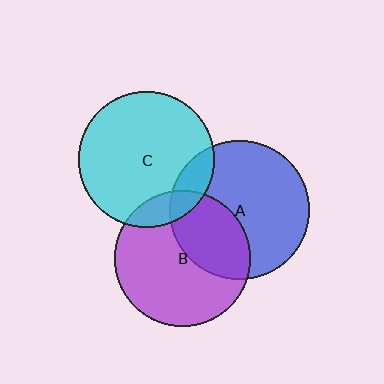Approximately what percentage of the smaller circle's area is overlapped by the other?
Approximately 15%.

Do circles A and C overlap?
Yes.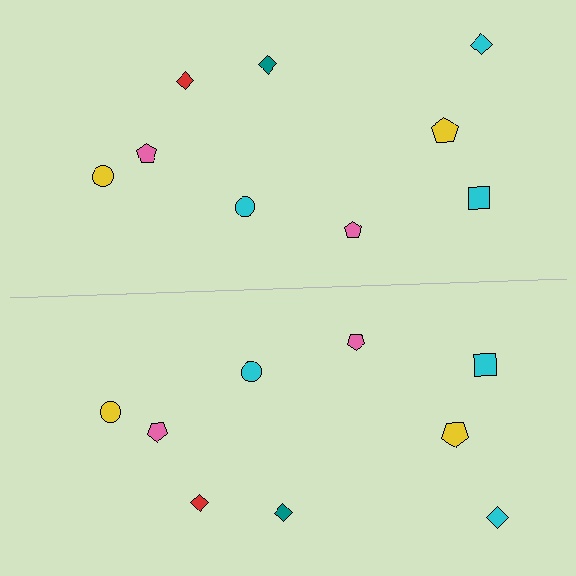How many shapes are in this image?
There are 18 shapes in this image.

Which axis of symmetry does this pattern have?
The pattern has a horizontal axis of symmetry running through the center of the image.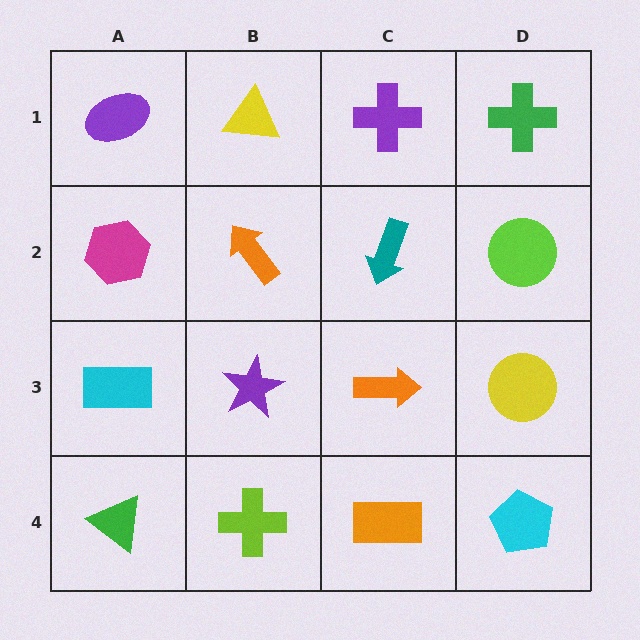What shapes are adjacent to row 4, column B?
A purple star (row 3, column B), a green triangle (row 4, column A), an orange rectangle (row 4, column C).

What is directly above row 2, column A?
A purple ellipse.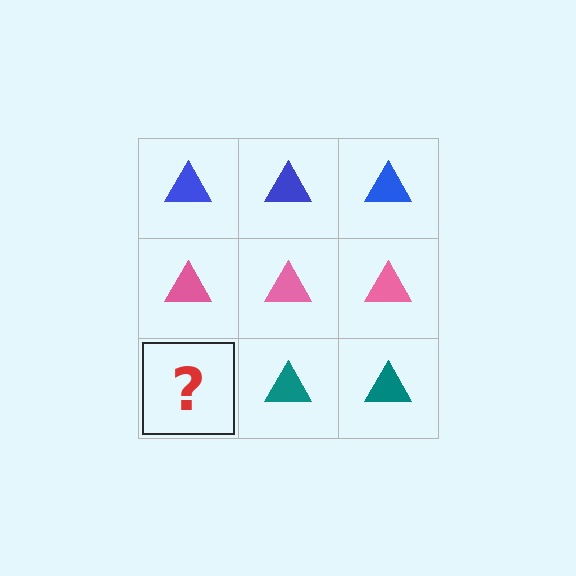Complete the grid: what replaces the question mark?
The question mark should be replaced with a teal triangle.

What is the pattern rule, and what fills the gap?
The rule is that each row has a consistent color. The gap should be filled with a teal triangle.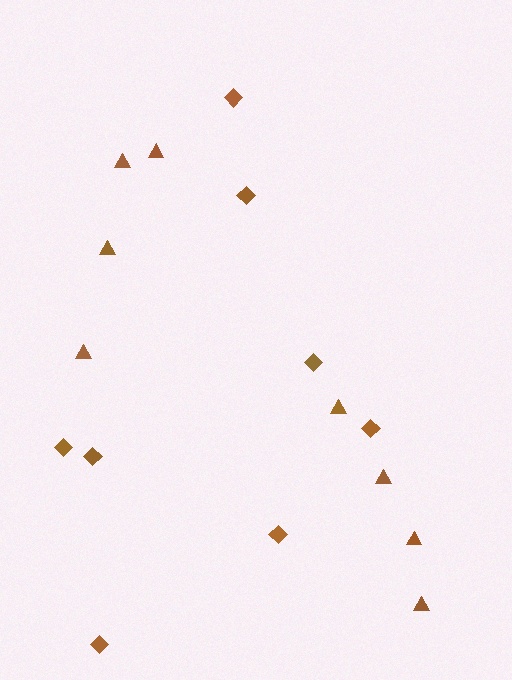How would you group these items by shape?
There are 2 groups: one group of triangles (8) and one group of diamonds (8).